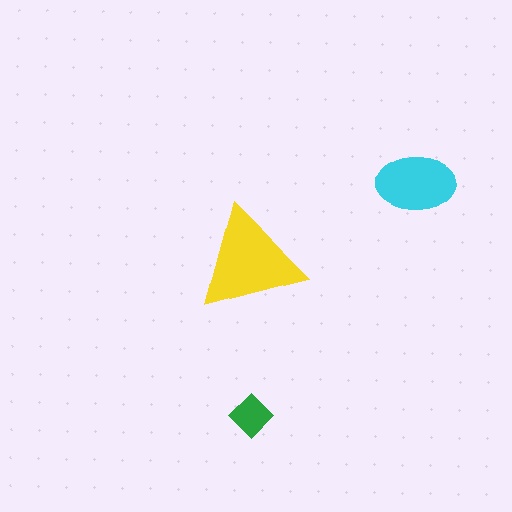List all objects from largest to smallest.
The yellow triangle, the cyan ellipse, the green diamond.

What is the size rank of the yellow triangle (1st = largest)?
1st.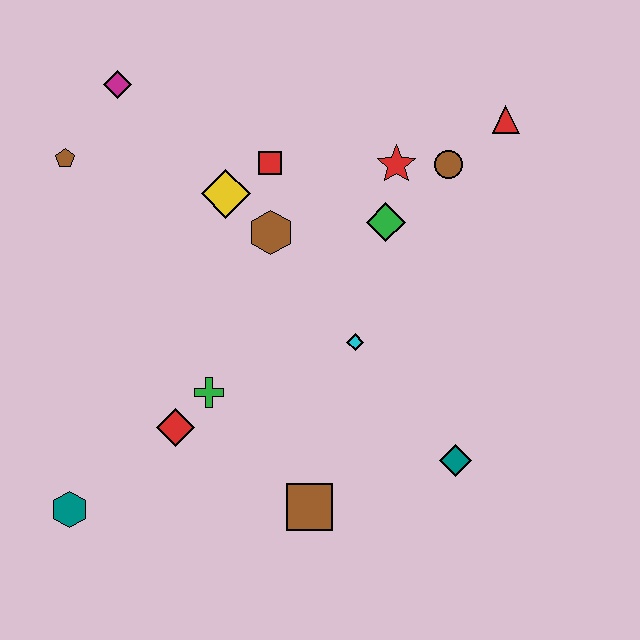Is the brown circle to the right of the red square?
Yes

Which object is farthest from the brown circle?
The teal hexagon is farthest from the brown circle.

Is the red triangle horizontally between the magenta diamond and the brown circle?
No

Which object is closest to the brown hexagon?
The yellow diamond is closest to the brown hexagon.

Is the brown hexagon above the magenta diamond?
No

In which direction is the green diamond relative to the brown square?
The green diamond is above the brown square.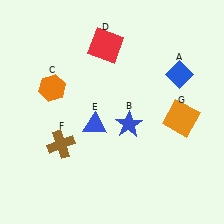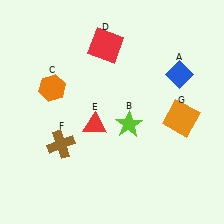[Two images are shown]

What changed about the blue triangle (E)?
In Image 1, E is blue. In Image 2, it changed to red.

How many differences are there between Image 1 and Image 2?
There are 2 differences between the two images.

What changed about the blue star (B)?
In Image 1, B is blue. In Image 2, it changed to lime.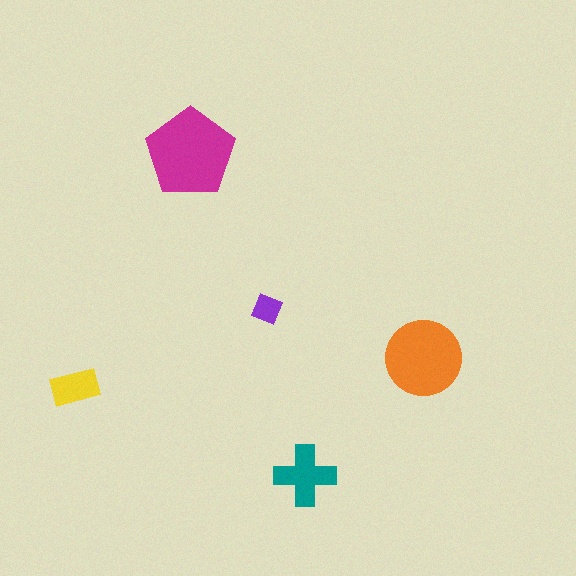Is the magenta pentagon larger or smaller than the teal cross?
Larger.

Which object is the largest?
The magenta pentagon.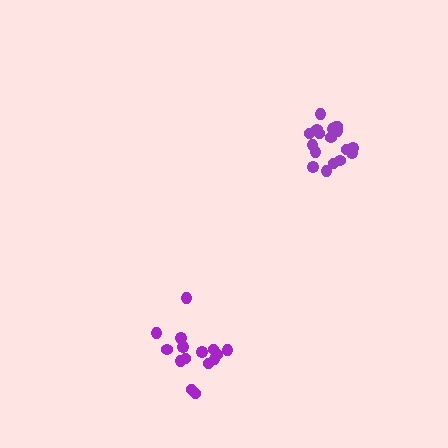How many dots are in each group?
Group 1: 18 dots, Group 2: 15 dots (33 total).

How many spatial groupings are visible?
There are 2 spatial groupings.